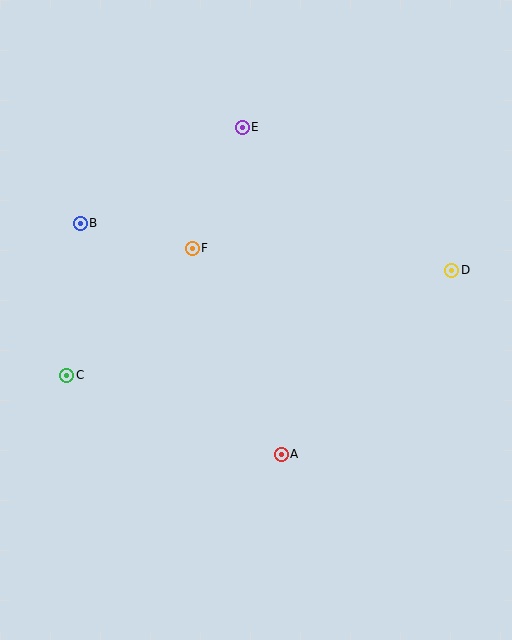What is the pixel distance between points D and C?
The distance between D and C is 399 pixels.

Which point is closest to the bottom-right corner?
Point A is closest to the bottom-right corner.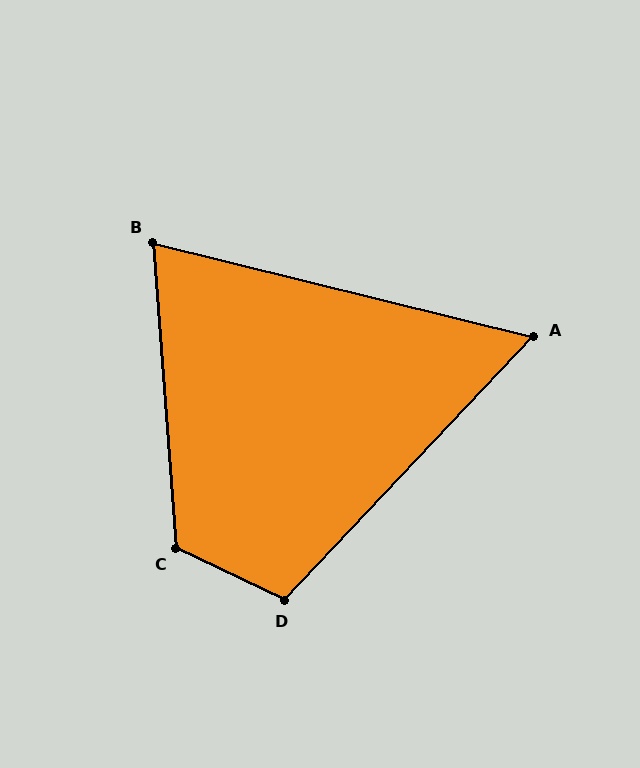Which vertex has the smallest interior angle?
A, at approximately 61 degrees.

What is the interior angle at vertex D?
Approximately 108 degrees (obtuse).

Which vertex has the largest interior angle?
C, at approximately 119 degrees.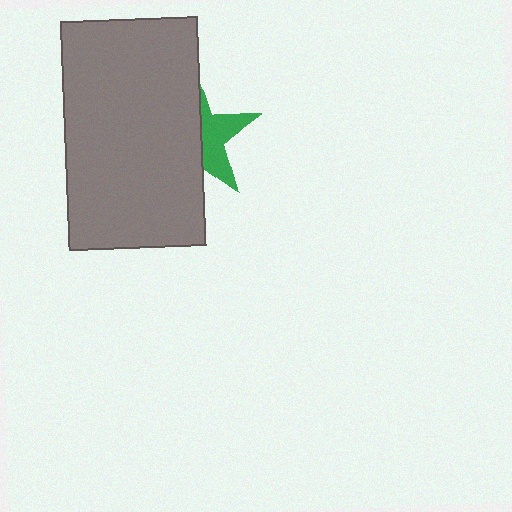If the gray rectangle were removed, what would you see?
You would see the complete green star.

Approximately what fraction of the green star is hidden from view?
Roughly 60% of the green star is hidden behind the gray rectangle.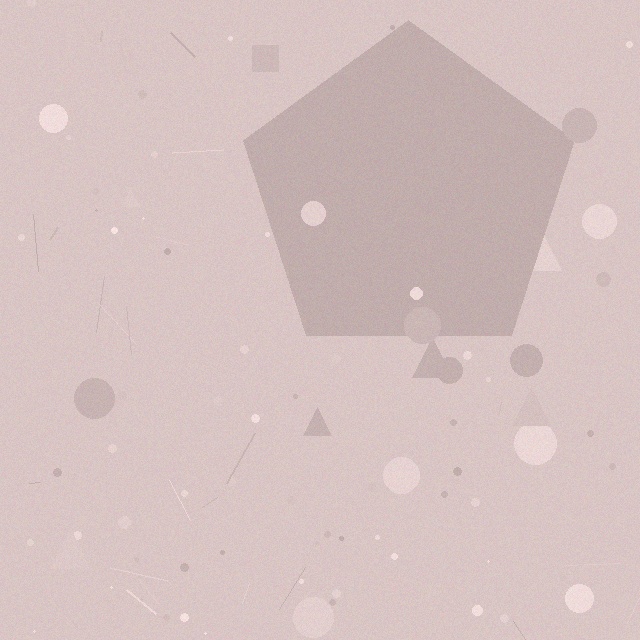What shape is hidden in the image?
A pentagon is hidden in the image.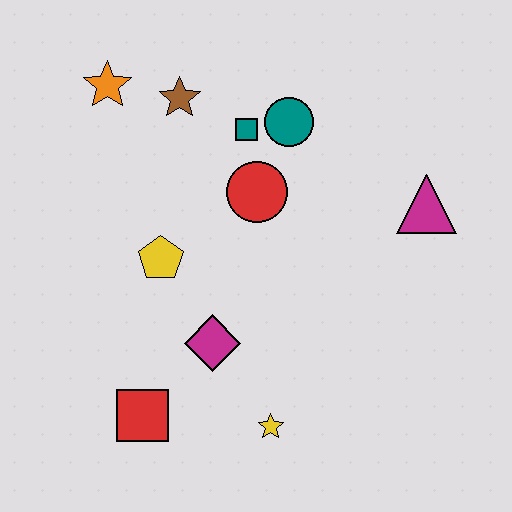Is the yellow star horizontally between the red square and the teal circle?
Yes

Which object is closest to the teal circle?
The teal square is closest to the teal circle.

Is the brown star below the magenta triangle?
No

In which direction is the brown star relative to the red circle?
The brown star is above the red circle.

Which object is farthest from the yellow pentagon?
The magenta triangle is farthest from the yellow pentagon.